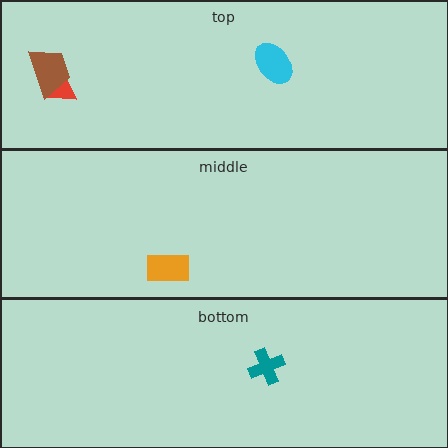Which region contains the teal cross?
The bottom region.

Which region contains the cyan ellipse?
The top region.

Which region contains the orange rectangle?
The middle region.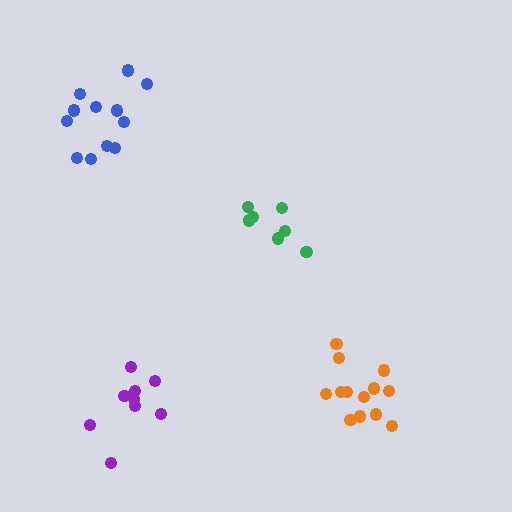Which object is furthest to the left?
The blue cluster is leftmost.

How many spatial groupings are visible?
There are 4 spatial groupings.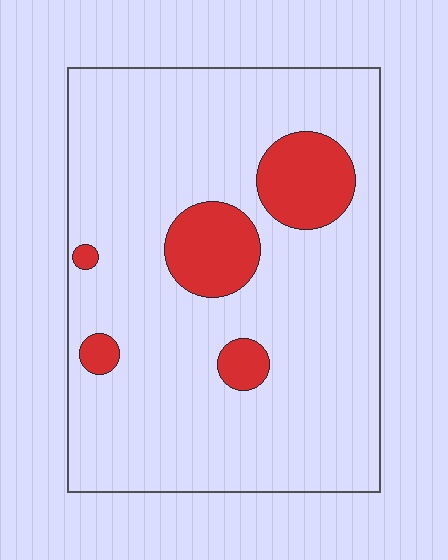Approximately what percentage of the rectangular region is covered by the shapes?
Approximately 15%.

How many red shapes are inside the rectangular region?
5.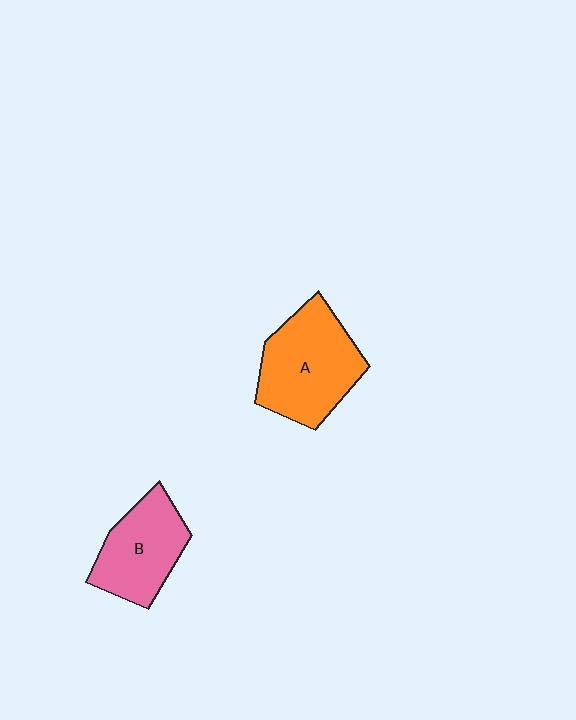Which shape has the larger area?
Shape A (orange).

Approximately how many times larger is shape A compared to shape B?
Approximately 1.3 times.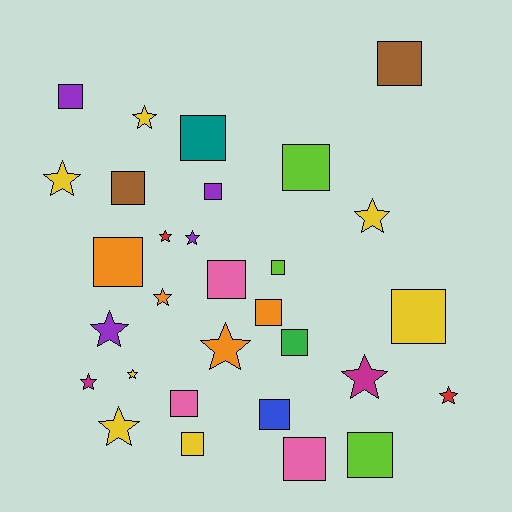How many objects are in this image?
There are 30 objects.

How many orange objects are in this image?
There are 4 orange objects.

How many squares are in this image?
There are 17 squares.